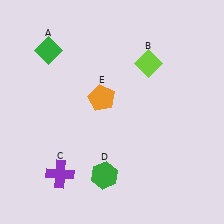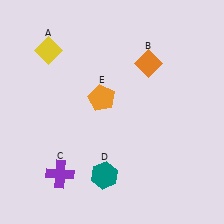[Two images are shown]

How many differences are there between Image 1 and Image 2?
There are 3 differences between the two images.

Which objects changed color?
A changed from green to yellow. B changed from lime to orange. D changed from green to teal.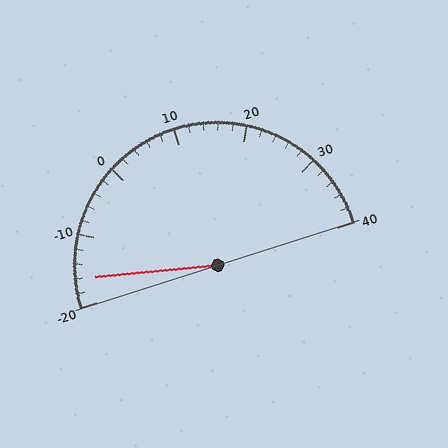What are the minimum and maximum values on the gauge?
The gauge ranges from -20 to 40.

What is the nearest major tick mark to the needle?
The nearest major tick mark is -20.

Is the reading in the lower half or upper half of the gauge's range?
The reading is in the lower half of the range (-20 to 40).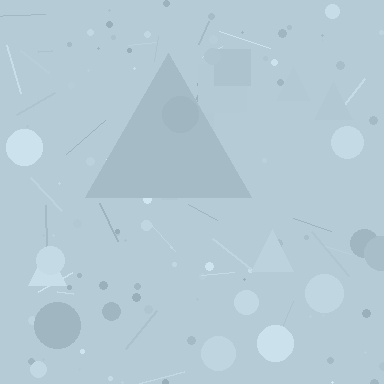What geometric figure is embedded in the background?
A triangle is embedded in the background.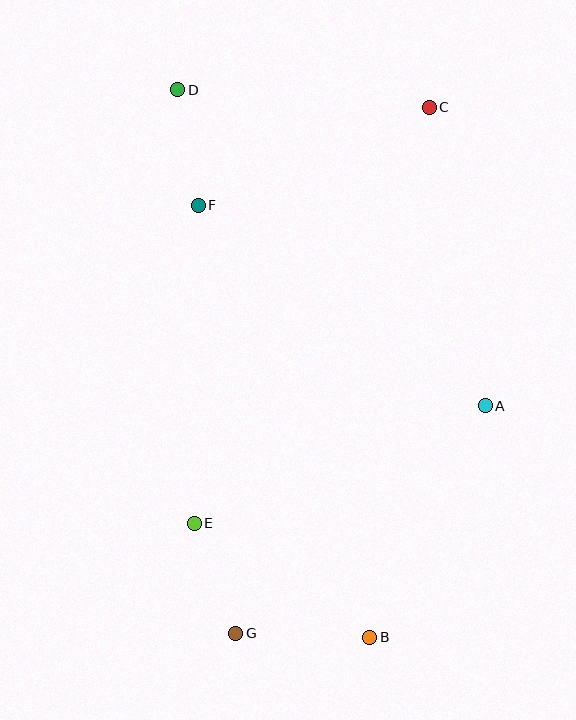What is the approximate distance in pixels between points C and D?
The distance between C and D is approximately 252 pixels.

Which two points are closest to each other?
Points D and F are closest to each other.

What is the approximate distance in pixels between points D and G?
The distance between D and G is approximately 547 pixels.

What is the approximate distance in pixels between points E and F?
The distance between E and F is approximately 318 pixels.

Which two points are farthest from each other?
Points B and D are farthest from each other.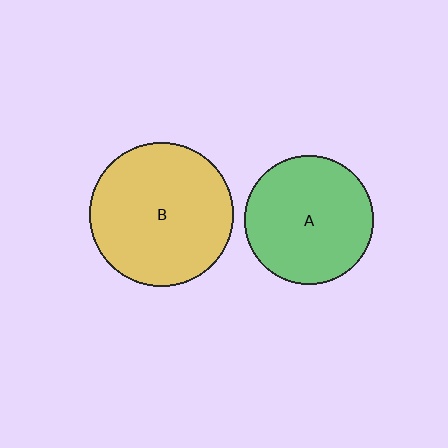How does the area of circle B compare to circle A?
Approximately 1.3 times.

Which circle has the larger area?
Circle B (yellow).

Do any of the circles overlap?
No, none of the circles overlap.